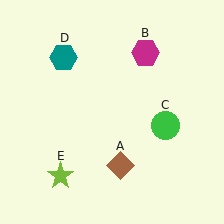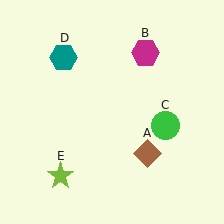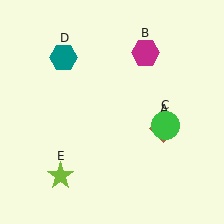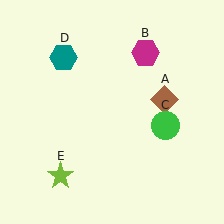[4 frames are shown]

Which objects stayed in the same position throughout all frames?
Magenta hexagon (object B) and green circle (object C) and teal hexagon (object D) and lime star (object E) remained stationary.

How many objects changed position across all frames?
1 object changed position: brown diamond (object A).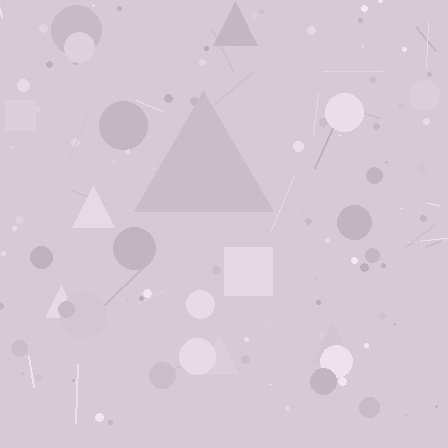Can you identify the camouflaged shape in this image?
The camouflaged shape is a triangle.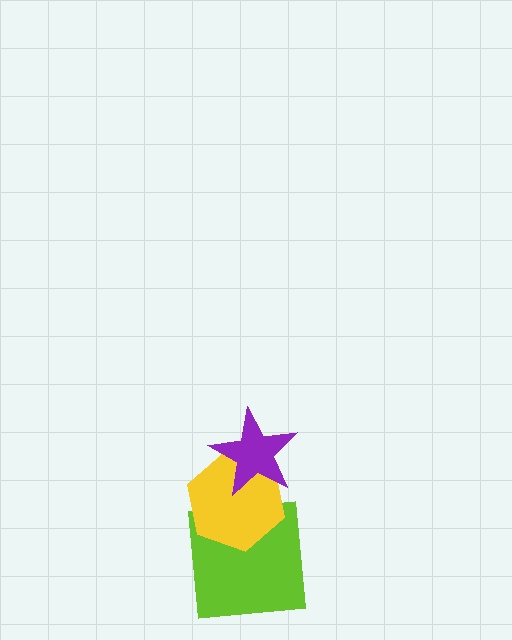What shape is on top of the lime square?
The yellow hexagon is on top of the lime square.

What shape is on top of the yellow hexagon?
The purple star is on top of the yellow hexagon.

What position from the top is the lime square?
The lime square is 3rd from the top.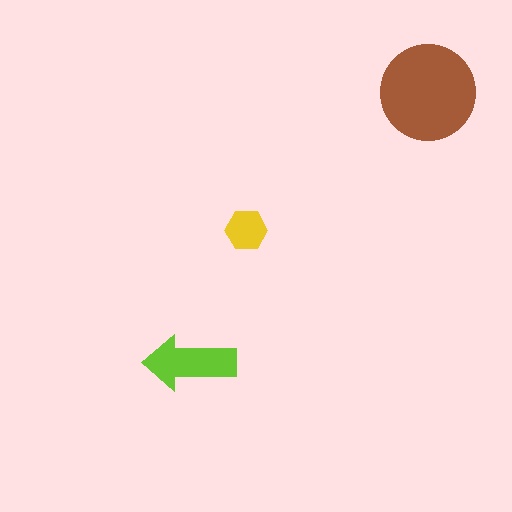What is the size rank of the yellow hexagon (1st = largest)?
3rd.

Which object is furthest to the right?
The brown circle is rightmost.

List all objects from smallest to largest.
The yellow hexagon, the lime arrow, the brown circle.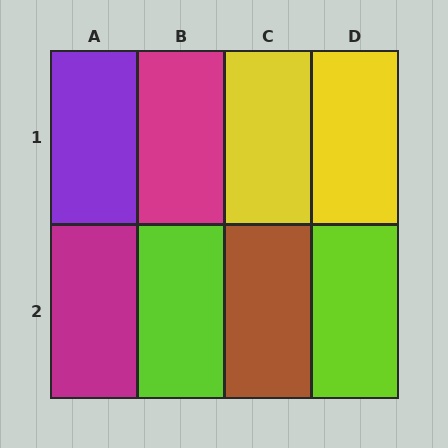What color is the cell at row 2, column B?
Lime.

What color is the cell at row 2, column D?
Lime.